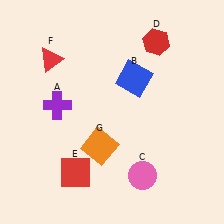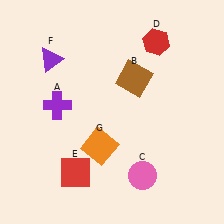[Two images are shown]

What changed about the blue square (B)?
In Image 1, B is blue. In Image 2, it changed to brown.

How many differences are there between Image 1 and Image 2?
There are 2 differences between the two images.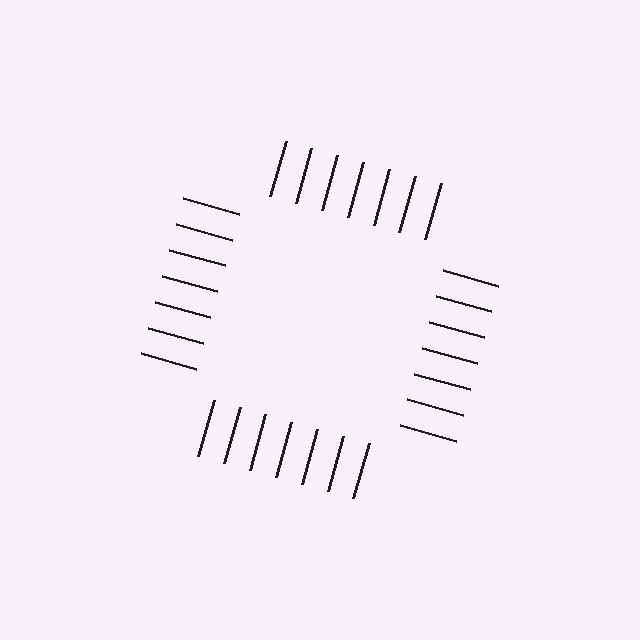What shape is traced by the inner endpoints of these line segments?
An illusory square — the line segments terminate on its edges but no continuous stroke is drawn.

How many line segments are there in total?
28 — 7 along each of the 4 edges.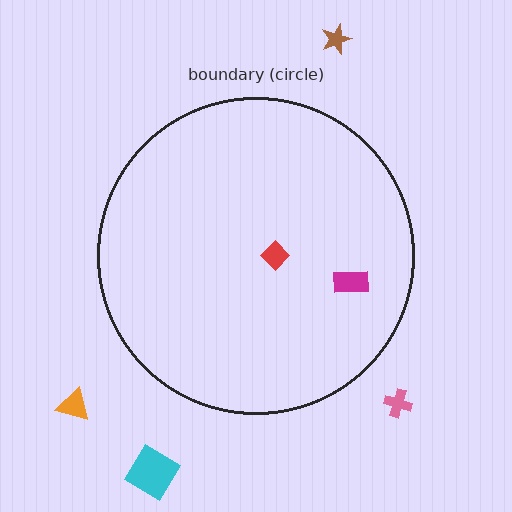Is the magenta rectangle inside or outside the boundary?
Inside.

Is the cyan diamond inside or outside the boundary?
Outside.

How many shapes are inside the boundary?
2 inside, 4 outside.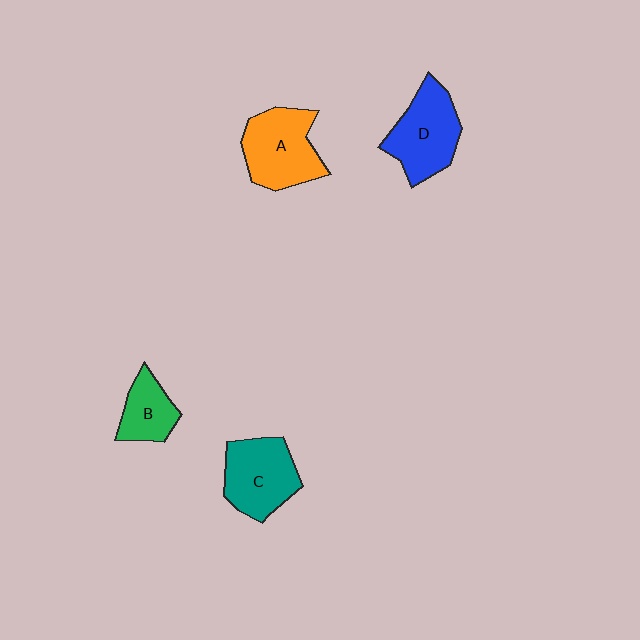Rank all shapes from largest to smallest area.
From largest to smallest: A (orange), D (blue), C (teal), B (green).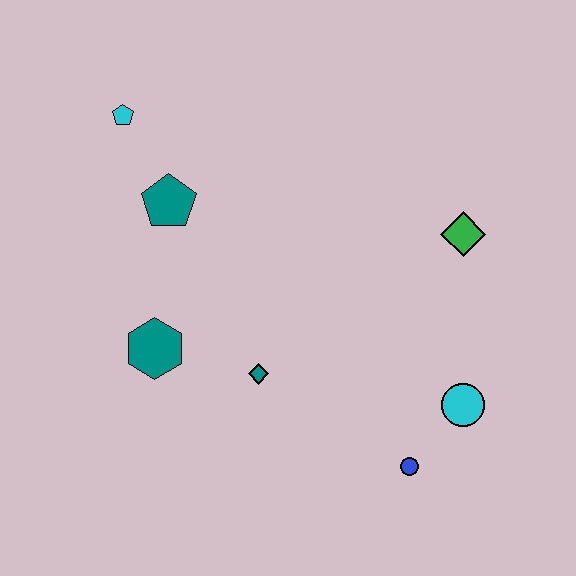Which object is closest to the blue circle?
The cyan circle is closest to the blue circle.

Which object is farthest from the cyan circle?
The cyan pentagon is farthest from the cyan circle.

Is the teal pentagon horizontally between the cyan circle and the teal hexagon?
Yes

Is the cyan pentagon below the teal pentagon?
No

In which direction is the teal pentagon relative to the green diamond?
The teal pentagon is to the left of the green diamond.